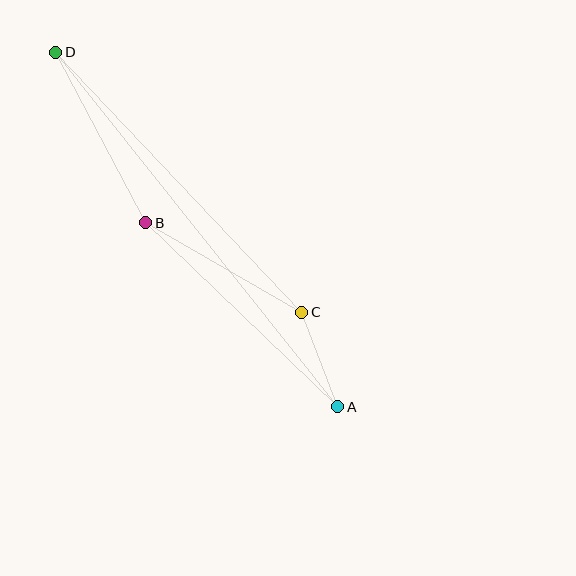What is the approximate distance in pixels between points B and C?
The distance between B and C is approximately 180 pixels.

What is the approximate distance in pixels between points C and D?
The distance between C and D is approximately 358 pixels.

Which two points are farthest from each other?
Points A and D are farthest from each other.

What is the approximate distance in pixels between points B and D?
The distance between B and D is approximately 193 pixels.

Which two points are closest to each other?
Points A and C are closest to each other.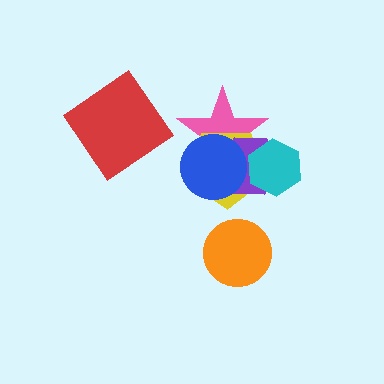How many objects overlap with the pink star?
4 objects overlap with the pink star.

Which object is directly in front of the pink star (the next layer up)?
The yellow pentagon is directly in front of the pink star.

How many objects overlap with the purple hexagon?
4 objects overlap with the purple hexagon.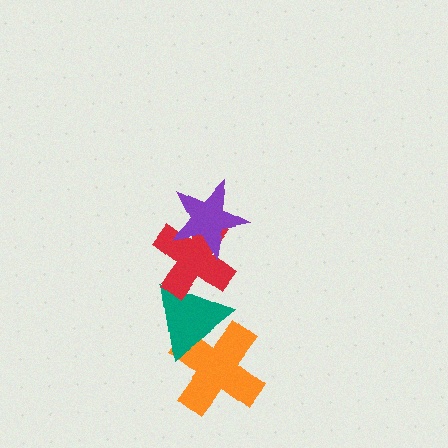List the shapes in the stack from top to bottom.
From top to bottom: the purple star, the red cross, the teal triangle, the orange cross.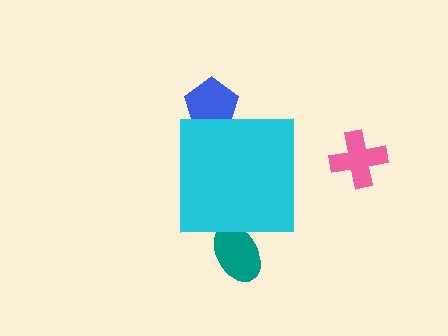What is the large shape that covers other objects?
A cyan square.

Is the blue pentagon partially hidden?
Yes, the blue pentagon is partially hidden behind the cyan square.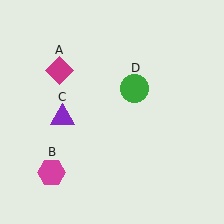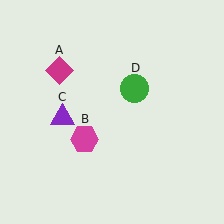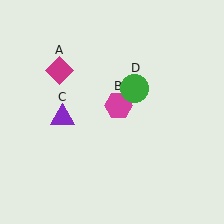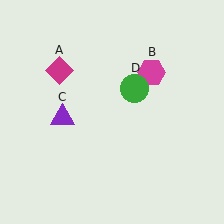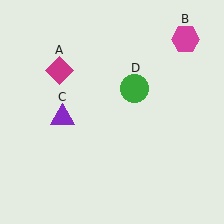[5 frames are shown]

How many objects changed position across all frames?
1 object changed position: magenta hexagon (object B).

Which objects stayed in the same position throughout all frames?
Magenta diamond (object A) and purple triangle (object C) and green circle (object D) remained stationary.